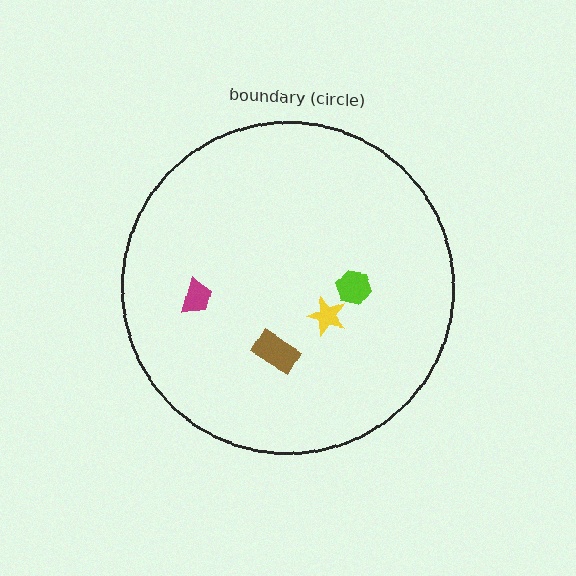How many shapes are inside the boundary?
4 inside, 0 outside.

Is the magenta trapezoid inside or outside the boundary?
Inside.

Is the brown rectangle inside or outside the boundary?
Inside.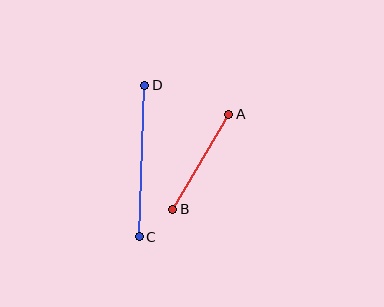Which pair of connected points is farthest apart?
Points C and D are farthest apart.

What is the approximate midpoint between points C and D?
The midpoint is at approximately (142, 161) pixels.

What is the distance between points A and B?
The distance is approximately 110 pixels.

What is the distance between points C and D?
The distance is approximately 152 pixels.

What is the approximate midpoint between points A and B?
The midpoint is at approximately (201, 162) pixels.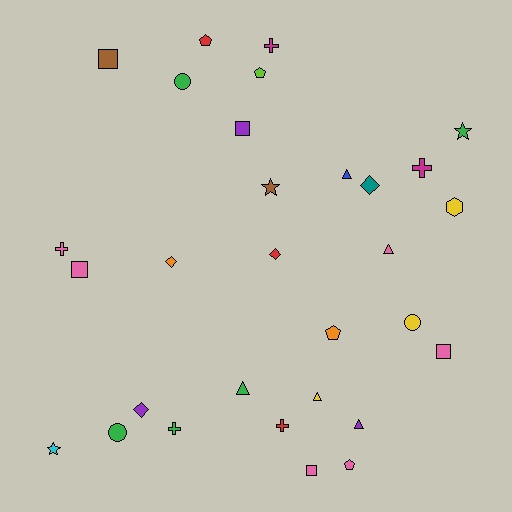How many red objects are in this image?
There are 3 red objects.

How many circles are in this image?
There are 3 circles.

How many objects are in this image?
There are 30 objects.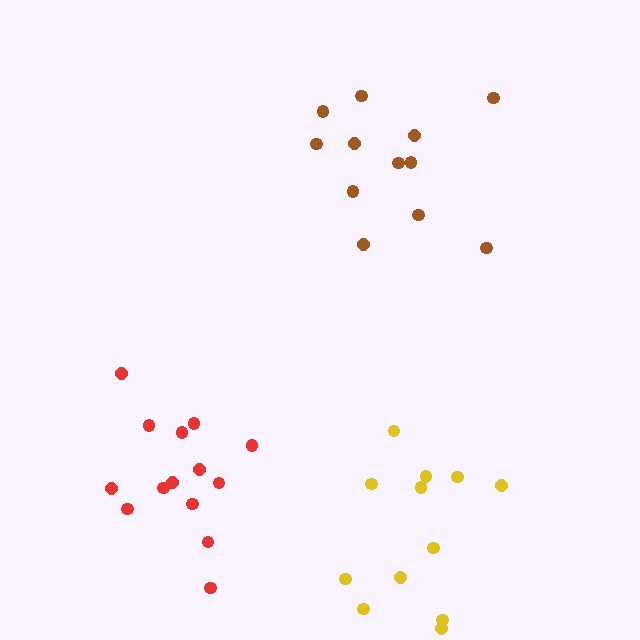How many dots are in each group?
Group 1: 12 dots, Group 2: 14 dots, Group 3: 12 dots (38 total).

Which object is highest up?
The brown cluster is topmost.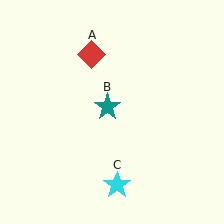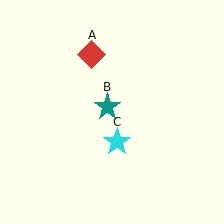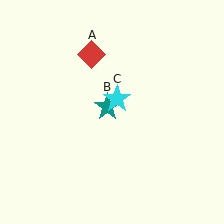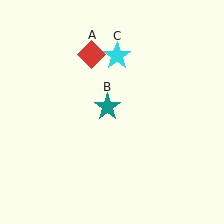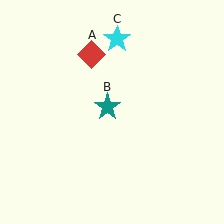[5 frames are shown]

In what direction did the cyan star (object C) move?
The cyan star (object C) moved up.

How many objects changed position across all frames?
1 object changed position: cyan star (object C).